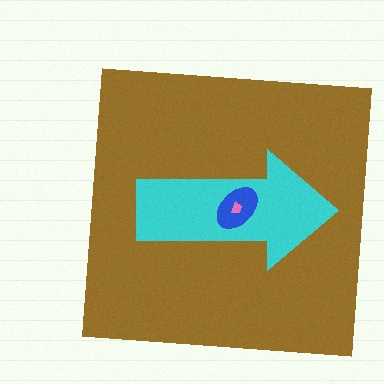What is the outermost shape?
The brown square.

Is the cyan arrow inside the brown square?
Yes.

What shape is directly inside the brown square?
The cyan arrow.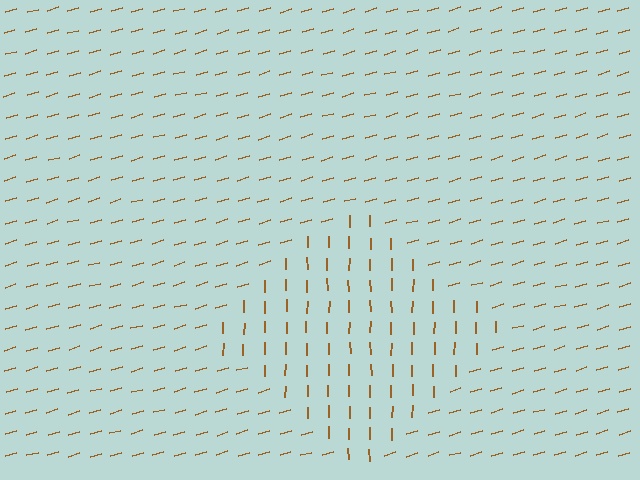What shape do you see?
I see a diamond.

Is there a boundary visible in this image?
Yes, there is a texture boundary formed by a change in line orientation.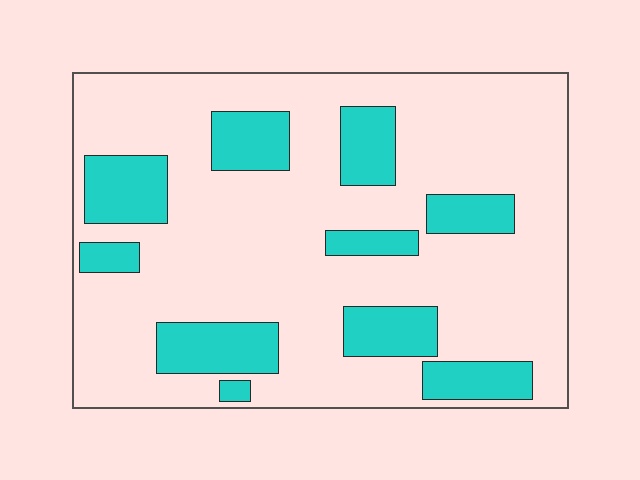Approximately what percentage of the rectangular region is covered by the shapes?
Approximately 25%.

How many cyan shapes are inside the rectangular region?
10.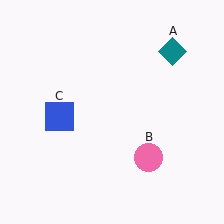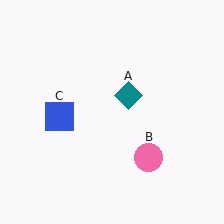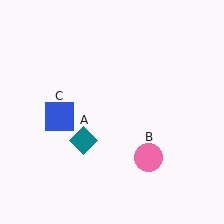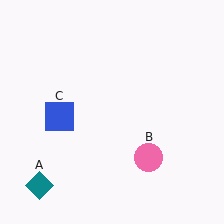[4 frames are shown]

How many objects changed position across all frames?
1 object changed position: teal diamond (object A).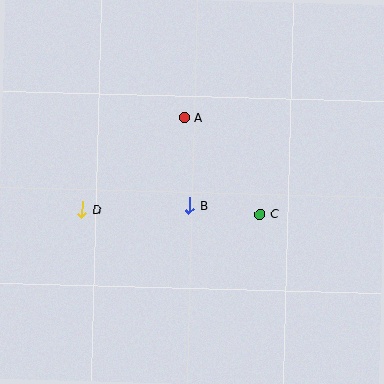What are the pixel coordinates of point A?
Point A is at (184, 118).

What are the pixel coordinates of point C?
Point C is at (260, 214).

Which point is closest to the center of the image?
Point B at (190, 206) is closest to the center.